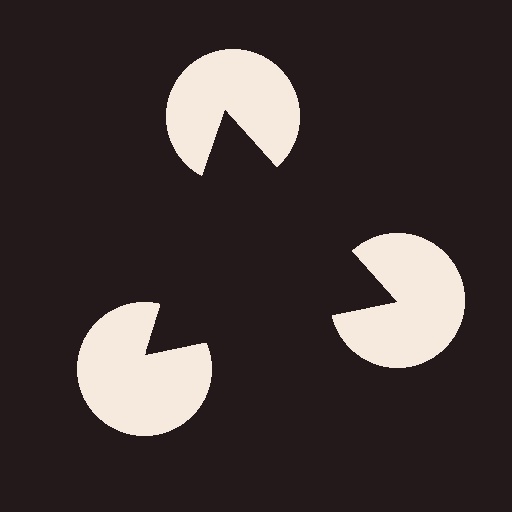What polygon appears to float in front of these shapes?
An illusory triangle — its edges are inferred from the aligned wedge cuts in the pac-man discs, not physically drawn.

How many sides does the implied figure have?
3 sides.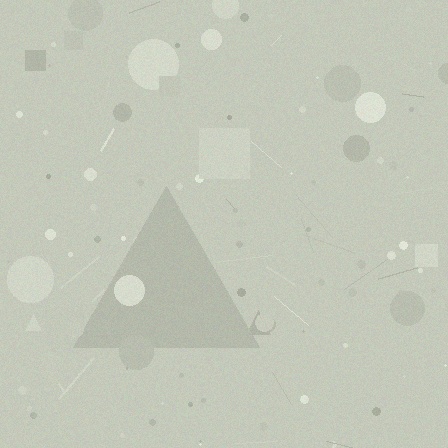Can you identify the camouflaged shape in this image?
The camouflaged shape is a triangle.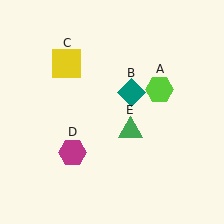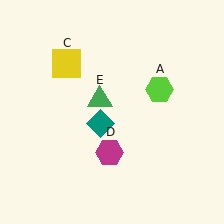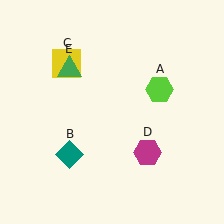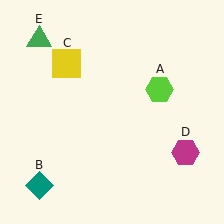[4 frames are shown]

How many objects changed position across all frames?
3 objects changed position: teal diamond (object B), magenta hexagon (object D), green triangle (object E).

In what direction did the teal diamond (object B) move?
The teal diamond (object B) moved down and to the left.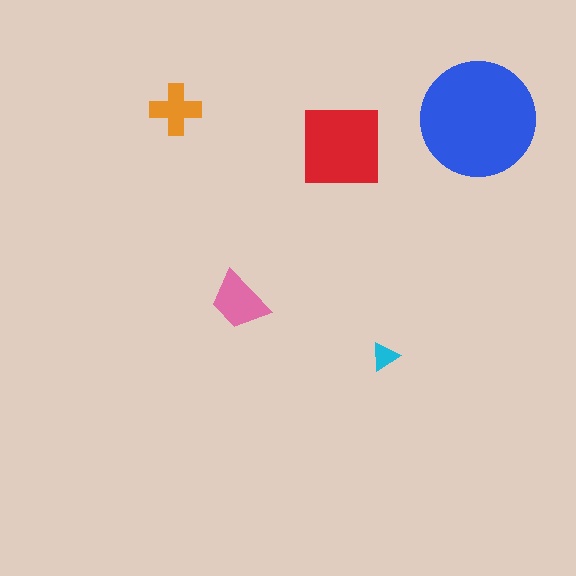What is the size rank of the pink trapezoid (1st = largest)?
3rd.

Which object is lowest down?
The cyan triangle is bottommost.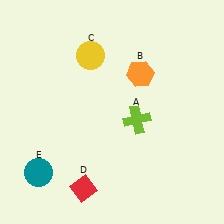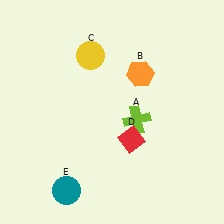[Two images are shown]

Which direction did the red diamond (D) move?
The red diamond (D) moved up.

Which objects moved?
The objects that moved are: the red diamond (D), the teal circle (E).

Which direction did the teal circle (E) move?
The teal circle (E) moved right.